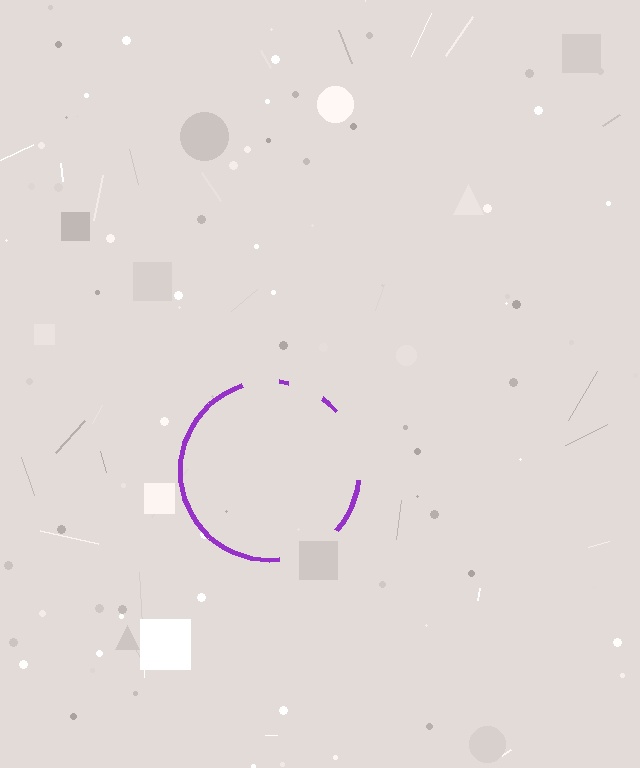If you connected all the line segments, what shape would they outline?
They would outline a circle.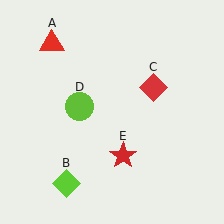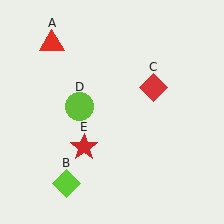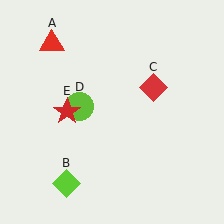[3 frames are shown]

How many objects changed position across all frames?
1 object changed position: red star (object E).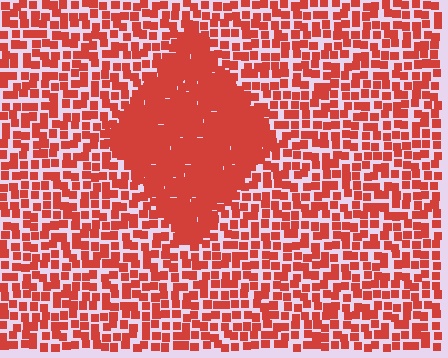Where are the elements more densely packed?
The elements are more densely packed inside the diamond boundary.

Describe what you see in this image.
The image contains small red elements arranged at two different densities. A diamond-shaped region is visible where the elements are more densely packed than the surrounding area.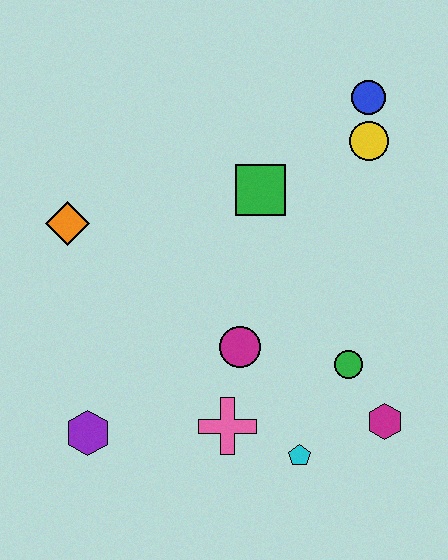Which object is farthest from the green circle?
The orange diamond is farthest from the green circle.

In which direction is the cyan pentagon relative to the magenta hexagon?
The cyan pentagon is to the left of the magenta hexagon.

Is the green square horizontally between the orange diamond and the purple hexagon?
No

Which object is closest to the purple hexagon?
The pink cross is closest to the purple hexagon.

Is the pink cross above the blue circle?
No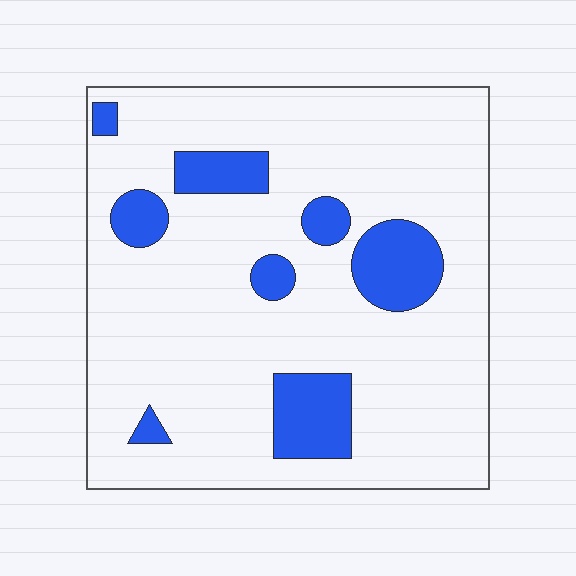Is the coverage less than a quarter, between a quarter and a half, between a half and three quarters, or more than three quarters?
Less than a quarter.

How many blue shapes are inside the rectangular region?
8.